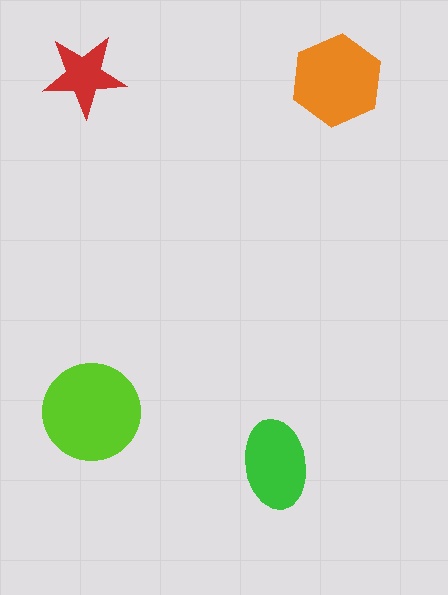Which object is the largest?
The lime circle.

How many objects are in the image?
There are 4 objects in the image.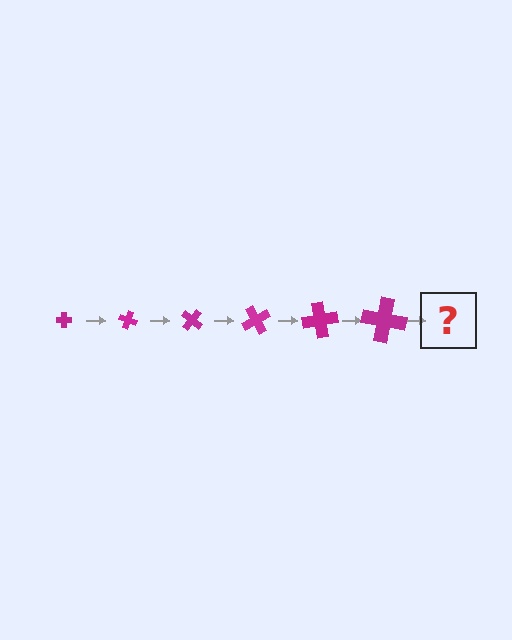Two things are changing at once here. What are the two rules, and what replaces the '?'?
The two rules are that the cross grows larger each step and it rotates 20 degrees each step. The '?' should be a cross, larger than the previous one and rotated 120 degrees from the start.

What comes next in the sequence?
The next element should be a cross, larger than the previous one and rotated 120 degrees from the start.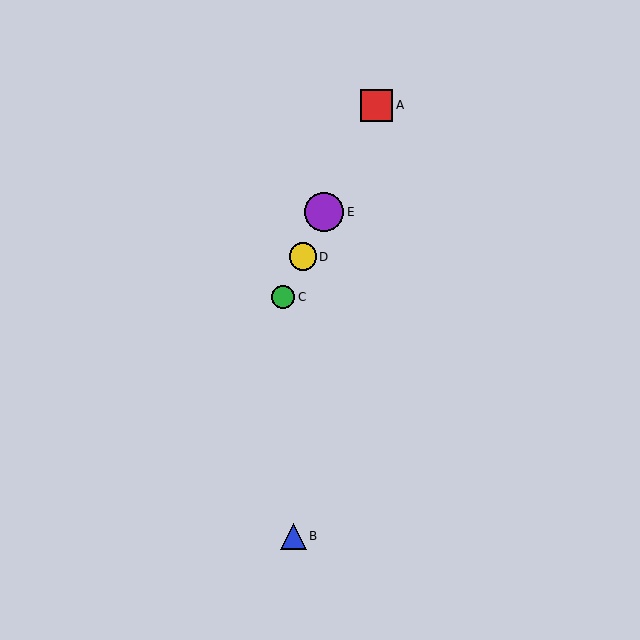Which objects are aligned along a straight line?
Objects A, C, D, E are aligned along a straight line.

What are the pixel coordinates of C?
Object C is at (283, 297).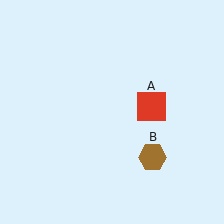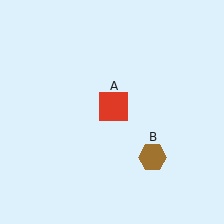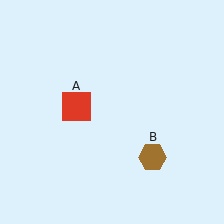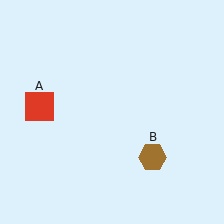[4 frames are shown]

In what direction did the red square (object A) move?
The red square (object A) moved left.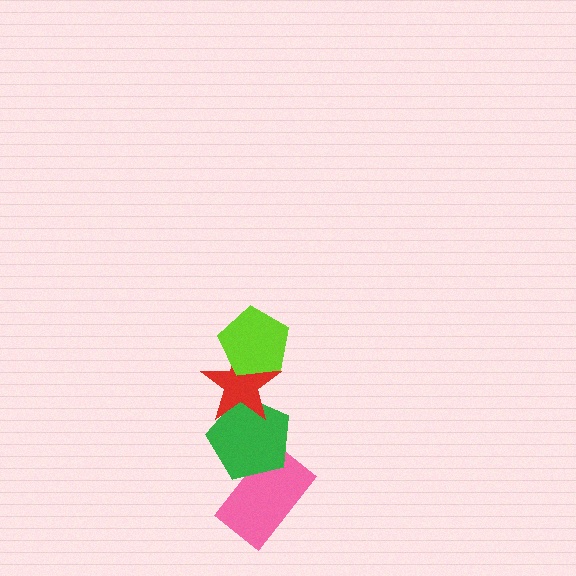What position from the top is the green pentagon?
The green pentagon is 3rd from the top.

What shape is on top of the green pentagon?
The red star is on top of the green pentagon.